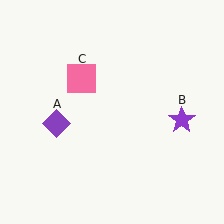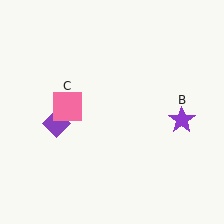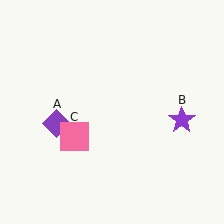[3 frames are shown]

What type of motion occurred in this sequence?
The pink square (object C) rotated counterclockwise around the center of the scene.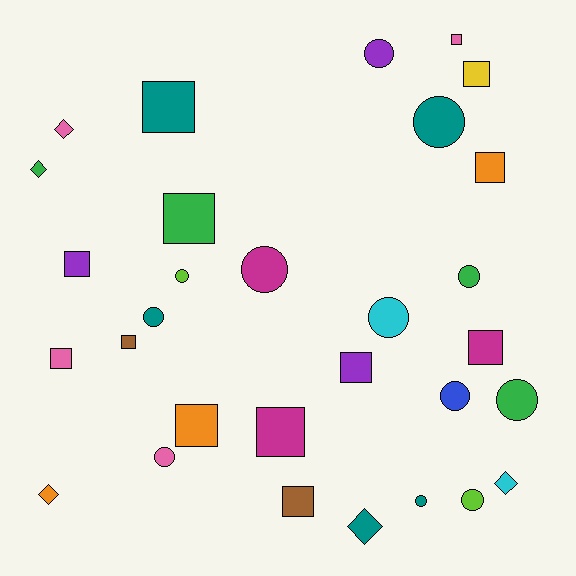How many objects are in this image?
There are 30 objects.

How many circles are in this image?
There are 12 circles.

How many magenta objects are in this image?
There are 3 magenta objects.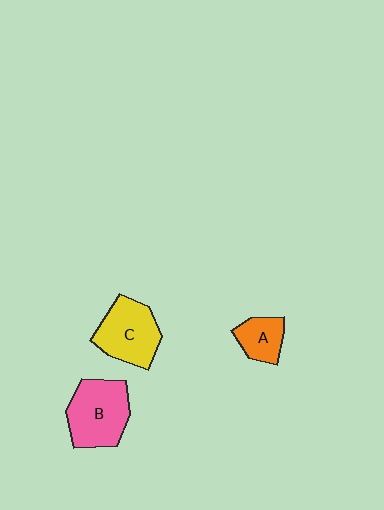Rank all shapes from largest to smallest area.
From largest to smallest: B (pink), C (yellow), A (orange).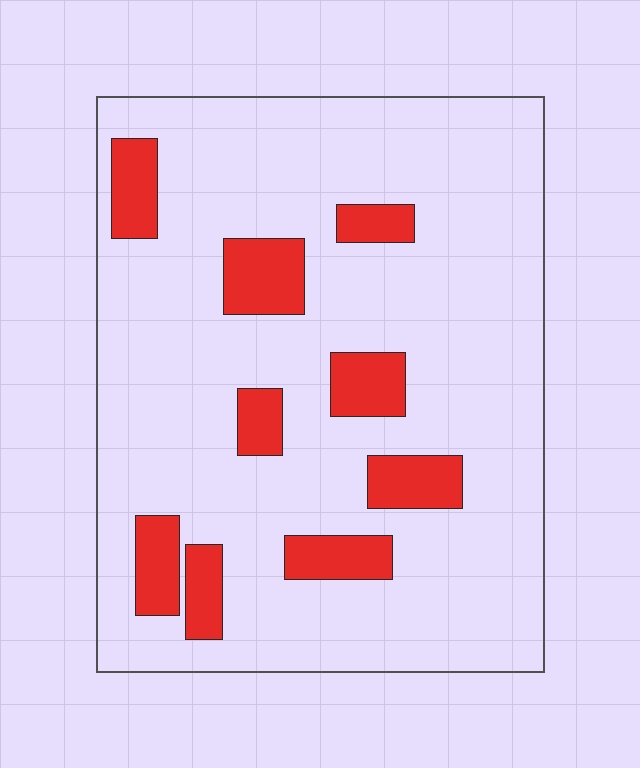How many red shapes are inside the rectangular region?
9.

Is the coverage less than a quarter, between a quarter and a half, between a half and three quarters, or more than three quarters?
Less than a quarter.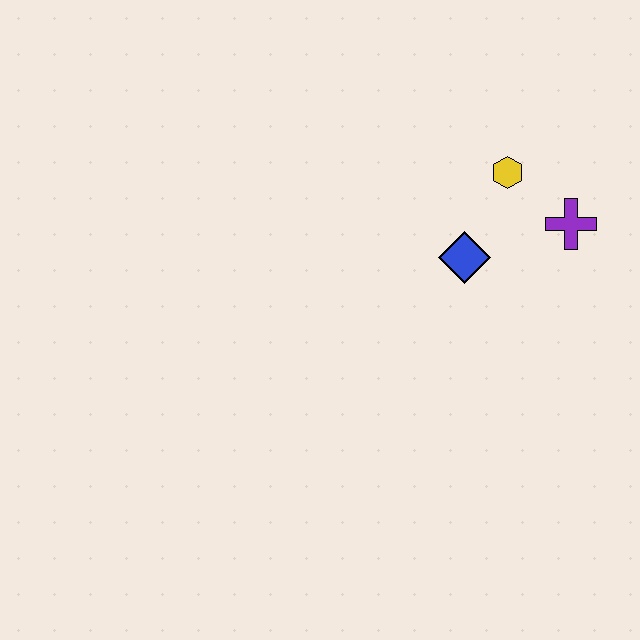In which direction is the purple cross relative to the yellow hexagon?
The purple cross is to the right of the yellow hexagon.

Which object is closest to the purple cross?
The yellow hexagon is closest to the purple cross.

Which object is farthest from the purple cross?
The blue diamond is farthest from the purple cross.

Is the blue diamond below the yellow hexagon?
Yes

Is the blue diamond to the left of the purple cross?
Yes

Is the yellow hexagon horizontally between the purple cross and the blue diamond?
Yes